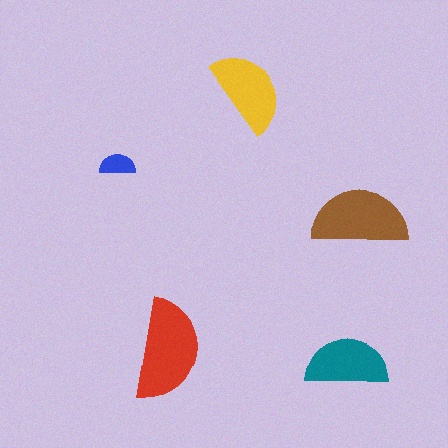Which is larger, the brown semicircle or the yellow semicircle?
The brown one.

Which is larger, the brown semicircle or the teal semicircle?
The brown one.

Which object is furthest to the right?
The brown semicircle is rightmost.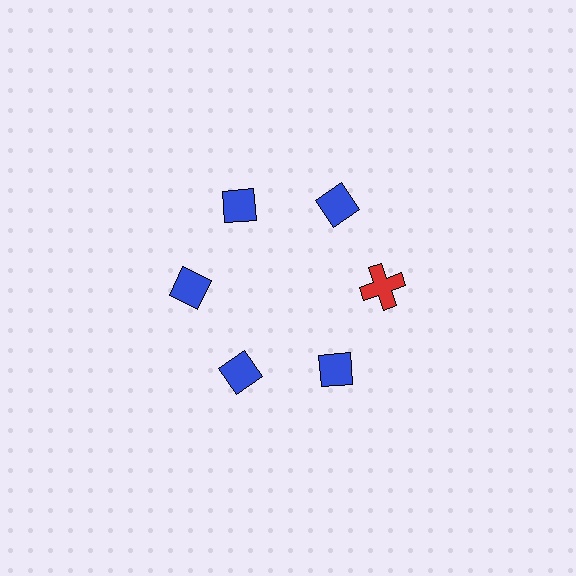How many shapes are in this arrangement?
There are 6 shapes arranged in a ring pattern.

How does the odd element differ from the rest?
It differs in both color (red instead of blue) and shape (cross instead of diamond).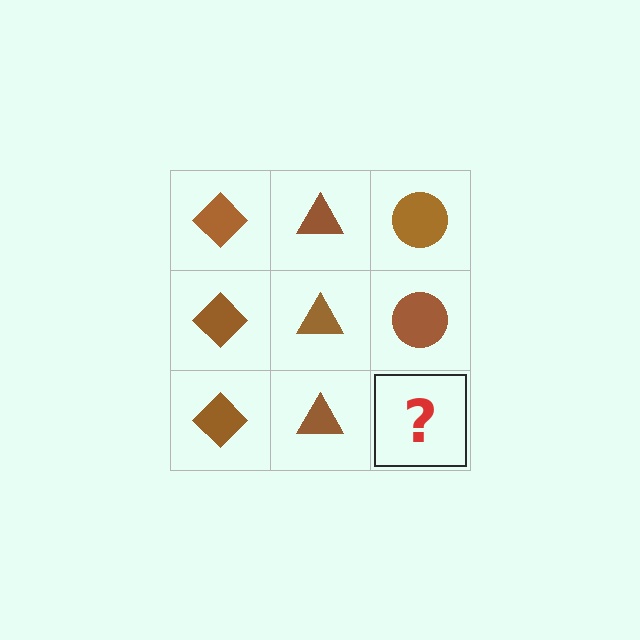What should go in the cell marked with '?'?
The missing cell should contain a brown circle.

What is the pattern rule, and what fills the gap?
The rule is that each column has a consistent shape. The gap should be filled with a brown circle.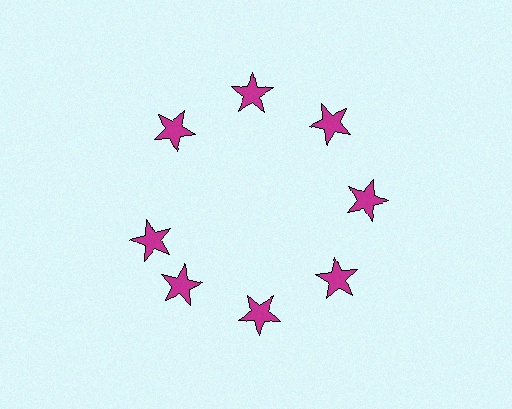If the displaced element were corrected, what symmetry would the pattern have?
It would have 8-fold rotational symmetry — the pattern would map onto itself every 45 degrees.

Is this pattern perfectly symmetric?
No. The 8 magenta stars are arranged in a ring, but one element near the 9 o'clock position is rotated out of alignment along the ring, breaking the 8-fold rotational symmetry.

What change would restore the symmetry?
The symmetry would be restored by rotating it back into even spacing with its neighbors so that all 8 stars sit at equal angles and equal distance from the center.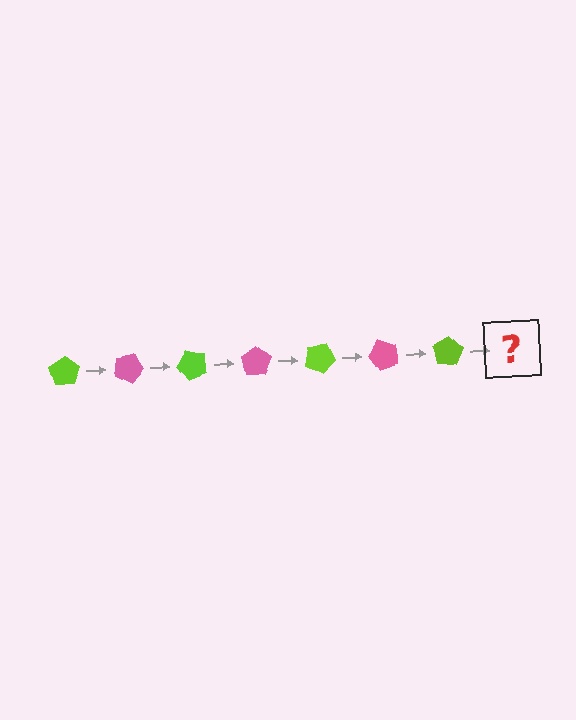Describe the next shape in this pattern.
It should be a pink pentagon, rotated 175 degrees from the start.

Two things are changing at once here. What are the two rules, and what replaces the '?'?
The two rules are that it rotates 25 degrees each step and the color cycles through lime and pink. The '?' should be a pink pentagon, rotated 175 degrees from the start.